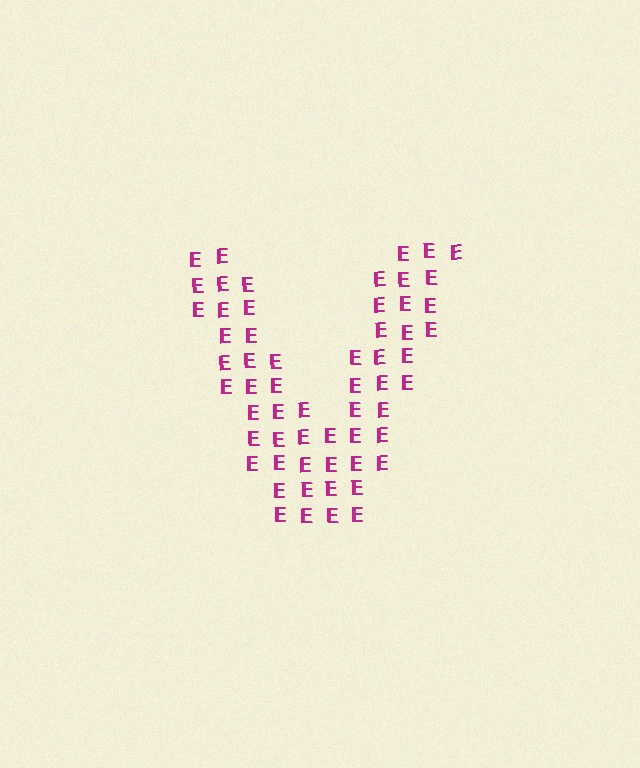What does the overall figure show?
The overall figure shows the letter V.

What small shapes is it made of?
It is made of small letter E's.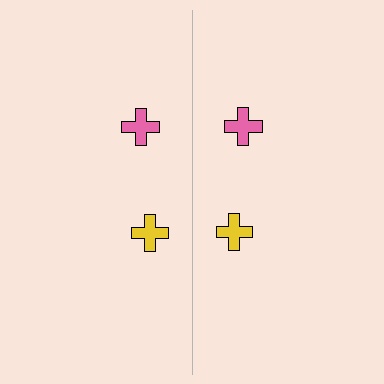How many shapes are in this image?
There are 4 shapes in this image.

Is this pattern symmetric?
Yes, this pattern has bilateral (reflection) symmetry.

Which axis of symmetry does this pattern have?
The pattern has a vertical axis of symmetry running through the center of the image.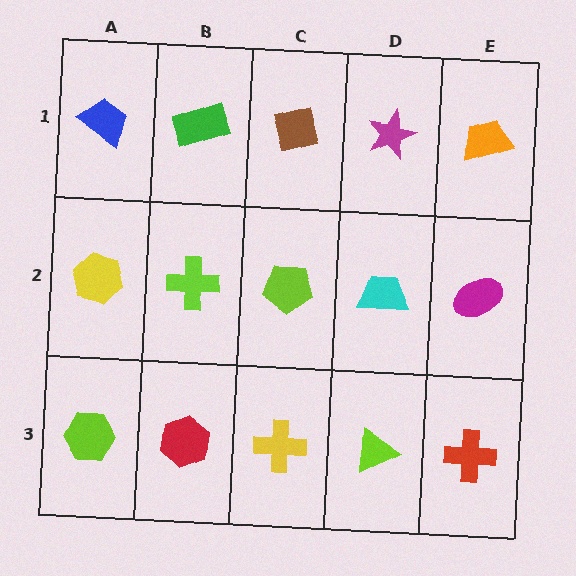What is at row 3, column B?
A red hexagon.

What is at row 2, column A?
A yellow hexagon.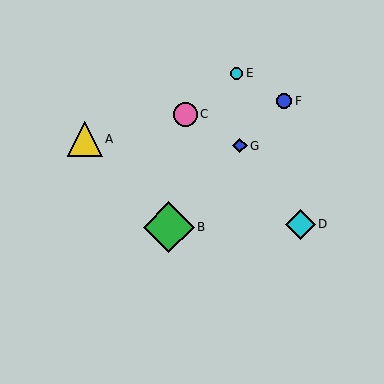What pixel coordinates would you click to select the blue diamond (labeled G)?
Click at (240, 146) to select the blue diamond G.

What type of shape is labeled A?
Shape A is a yellow triangle.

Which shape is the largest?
The green diamond (labeled B) is the largest.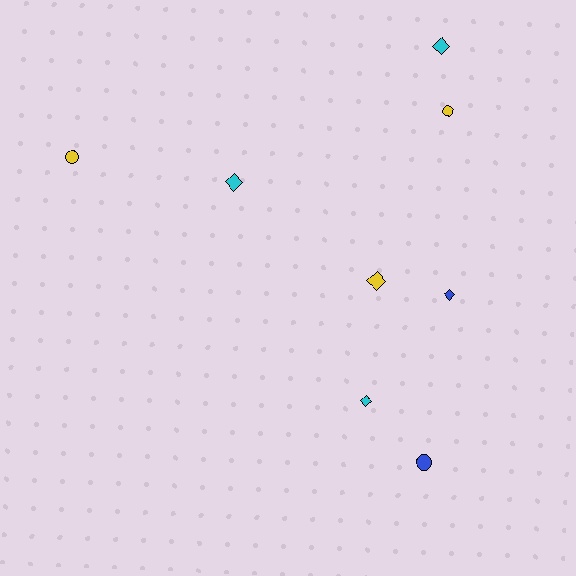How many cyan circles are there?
There are no cyan circles.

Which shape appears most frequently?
Diamond, with 5 objects.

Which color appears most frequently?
Cyan, with 3 objects.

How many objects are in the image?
There are 8 objects.